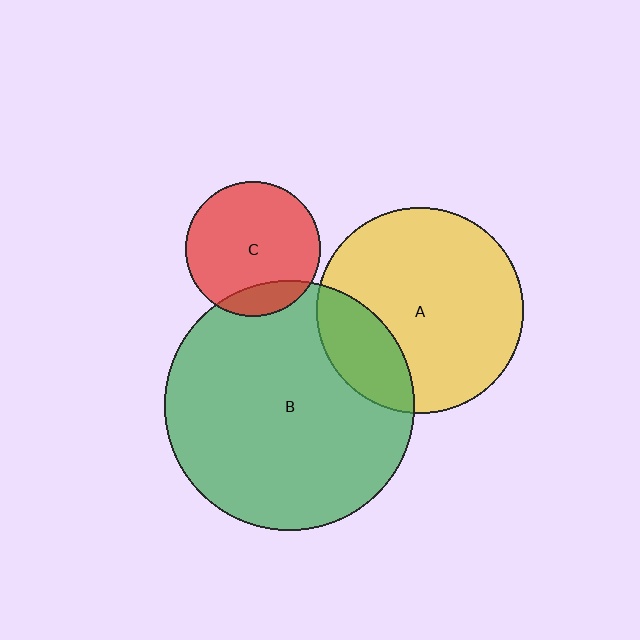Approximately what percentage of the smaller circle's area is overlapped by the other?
Approximately 20%.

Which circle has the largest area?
Circle B (green).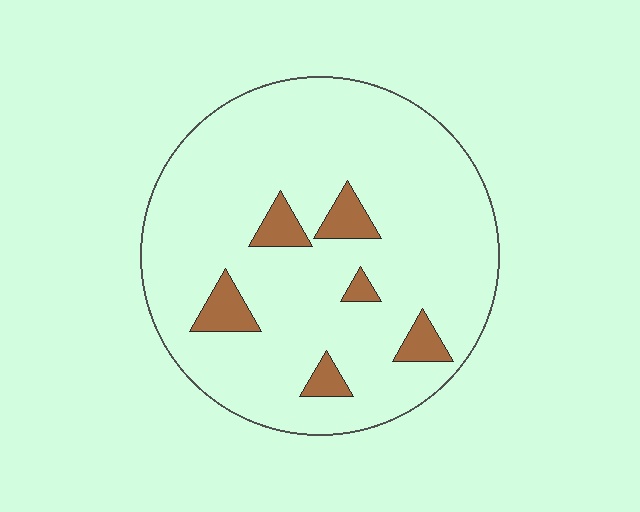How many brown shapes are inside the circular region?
6.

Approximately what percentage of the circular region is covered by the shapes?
Approximately 10%.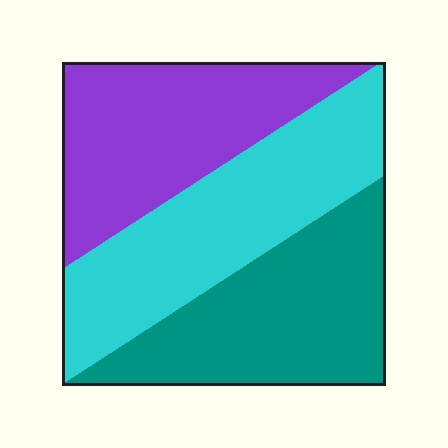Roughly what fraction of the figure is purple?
Purple takes up between a sixth and a third of the figure.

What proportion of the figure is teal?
Teal covers 33% of the figure.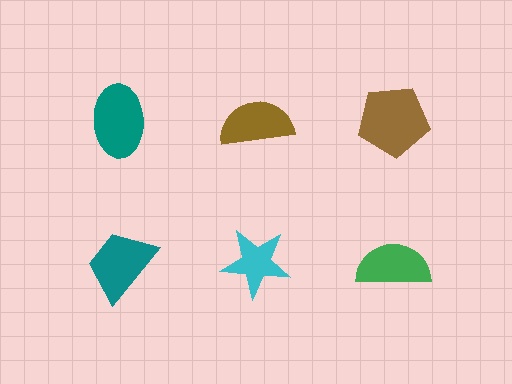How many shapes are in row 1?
3 shapes.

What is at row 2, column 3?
A green semicircle.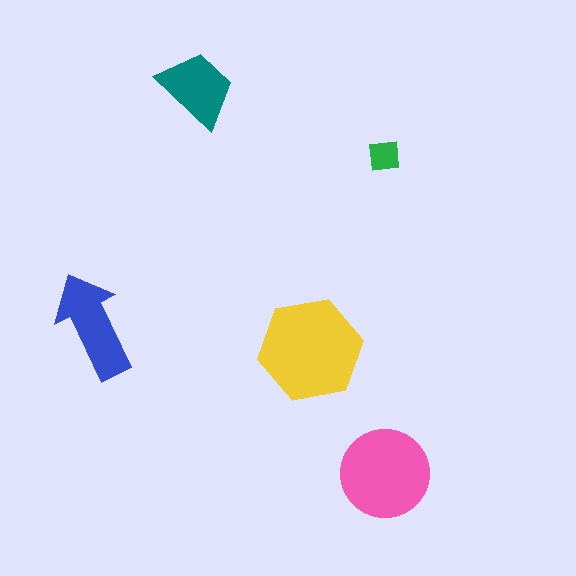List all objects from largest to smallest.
The yellow hexagon, the pink circle, the blue arrow, the teal trapezoid, the green square.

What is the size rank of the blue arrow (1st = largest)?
3rd.